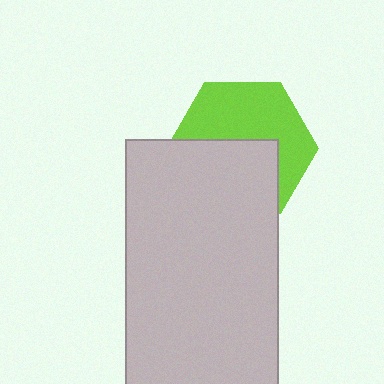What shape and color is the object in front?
The object in front is a light gray rectangle.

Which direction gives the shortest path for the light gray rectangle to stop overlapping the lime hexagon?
Moving down gives the shortest separation.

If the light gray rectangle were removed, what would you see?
You would see the complete lime hexagon.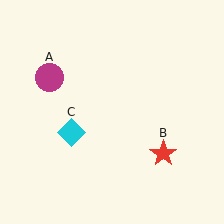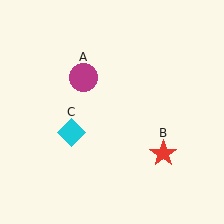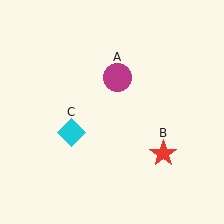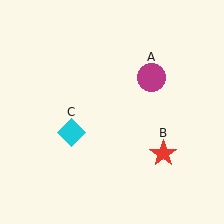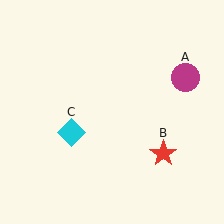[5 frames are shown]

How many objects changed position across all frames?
1 object changed position: magenta circle (object A).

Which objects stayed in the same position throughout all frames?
Red star (object B) and cyan diamond (object C) remained stationary.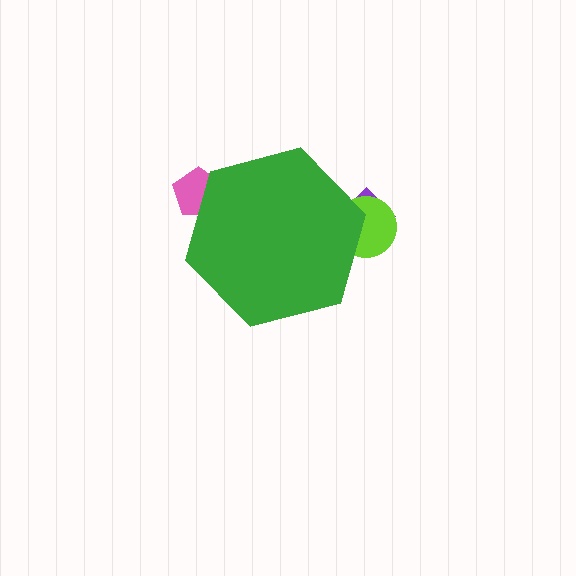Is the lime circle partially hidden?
Yes, the lime circle is partially hidden behind the green hexagon.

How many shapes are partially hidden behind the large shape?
3 shapes are partially hidden.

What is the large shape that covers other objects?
A green hexagon.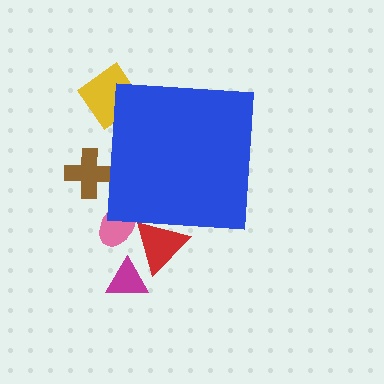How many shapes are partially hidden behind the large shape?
4 shapes are partially hidden.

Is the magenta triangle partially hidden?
No, the magenta triangle is fully visible.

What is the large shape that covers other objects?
A blue square.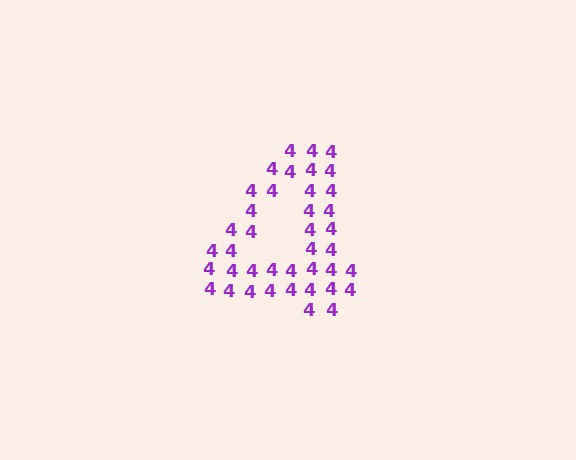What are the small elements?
The small elements are digit 4's.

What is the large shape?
The large shape is the digit 4.